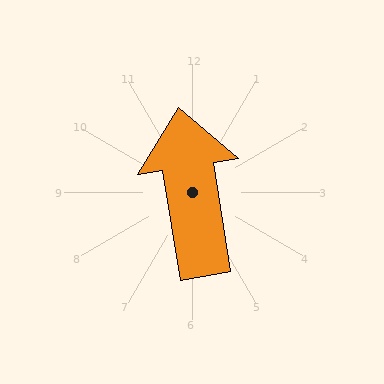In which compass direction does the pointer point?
North.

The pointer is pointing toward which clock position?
Roughly 12 o'clock.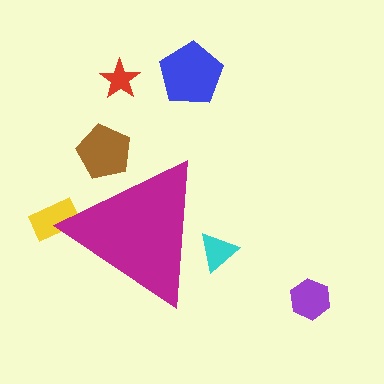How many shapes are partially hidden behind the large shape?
3 shapes are partially hidden.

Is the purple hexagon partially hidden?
No, the purple hexagon is fully visible.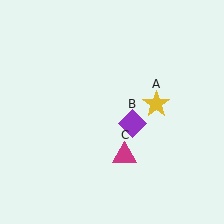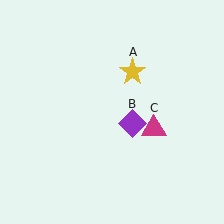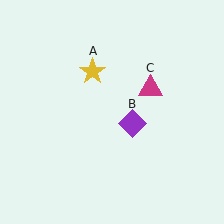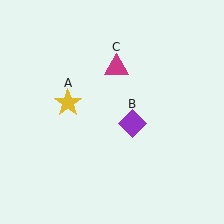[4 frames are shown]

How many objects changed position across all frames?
2 objects changed position: yellow star (object A), magenta triangle (object C).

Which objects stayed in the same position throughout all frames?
Purple diamond (object B) remained stationary.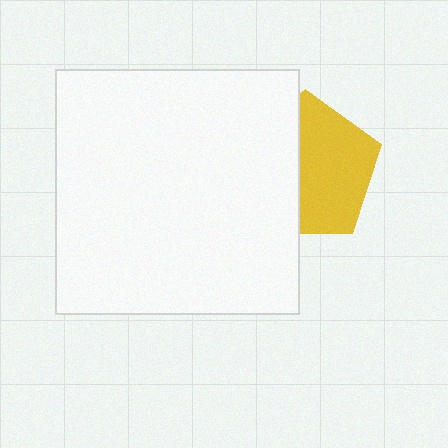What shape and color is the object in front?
The object in front is a white square.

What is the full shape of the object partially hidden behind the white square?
The partially hidden object is a yellow pentagon.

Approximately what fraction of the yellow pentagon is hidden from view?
Roughly 44% of the yellow pentagon is hidden behind the white square.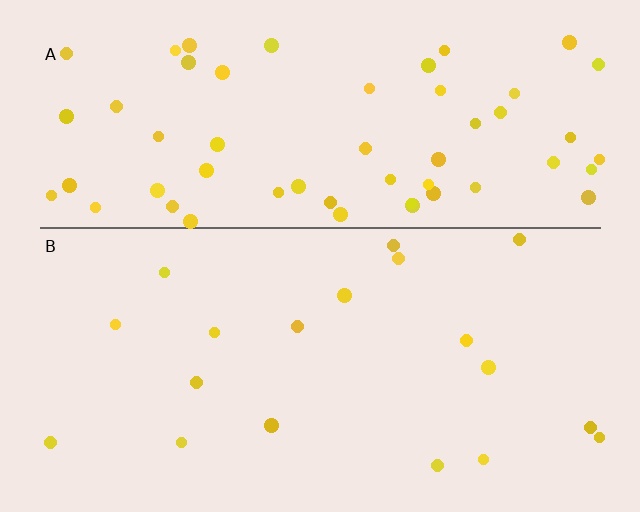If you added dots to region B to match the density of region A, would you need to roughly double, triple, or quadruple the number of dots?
Approximately triple.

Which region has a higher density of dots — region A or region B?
A (the top).